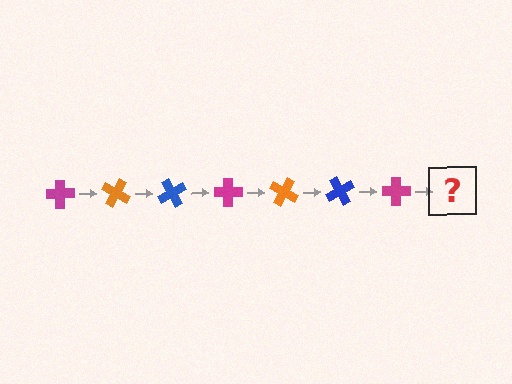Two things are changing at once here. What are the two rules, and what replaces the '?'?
The two rules are that it rotates 30 degrees each step and the color cycles through magenta, orange, and blue. The '?' should be an orange cross, rotated 210 degrees from the start.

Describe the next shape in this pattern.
It should be an orange cross, rotated 210 degrees from the start.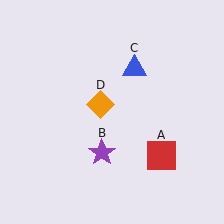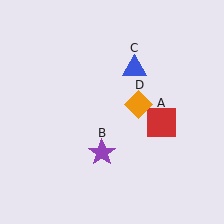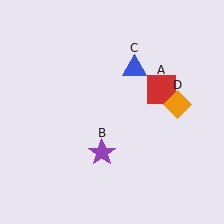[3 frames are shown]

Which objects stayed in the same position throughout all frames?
Purple star (object B) and blue triangle (object C) remained stationary.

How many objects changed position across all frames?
2 objects changed position: red square (object A), orange diamond (object D).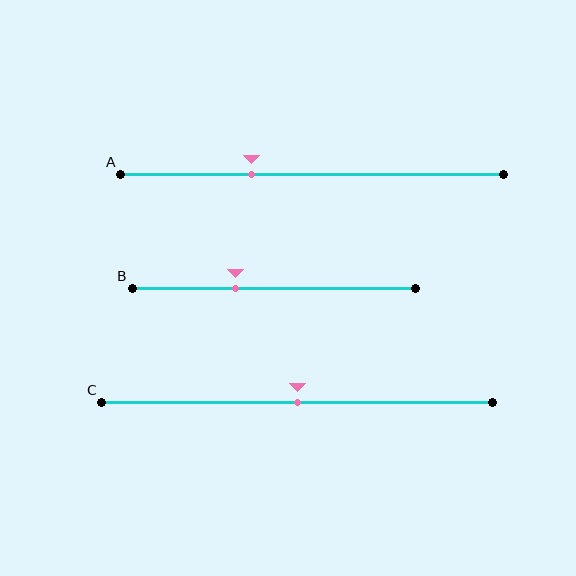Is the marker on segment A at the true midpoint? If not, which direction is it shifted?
No, the marker on segment A is shifted to the left by about 16% of the segment length.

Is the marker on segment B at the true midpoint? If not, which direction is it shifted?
No, the marker on segment B is shifted to the left by about 14% of the segment length.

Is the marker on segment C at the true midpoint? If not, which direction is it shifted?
Yes, the marker on segment C is at the true midpoint.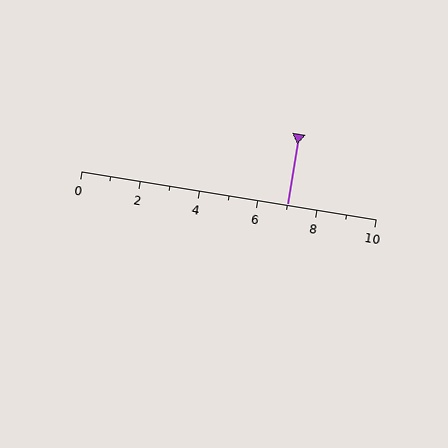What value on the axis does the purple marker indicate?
The marker indicates approximately 7.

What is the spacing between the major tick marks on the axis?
The major ticks are spaced 2 apart.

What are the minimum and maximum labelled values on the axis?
The axis runs from 0 to 10.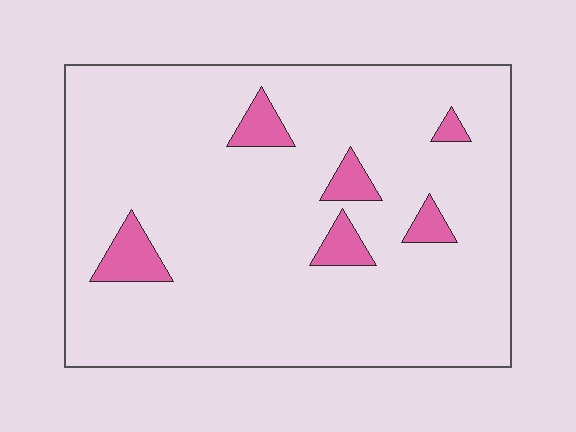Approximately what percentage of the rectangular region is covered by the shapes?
Approximately 10%.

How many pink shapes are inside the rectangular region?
6.